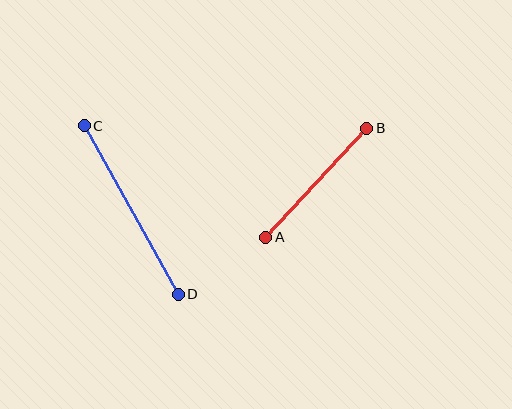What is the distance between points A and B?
The distance is approximately 149 pixels.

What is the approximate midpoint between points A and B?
The midpoint is at approximately (316, 183) pixels.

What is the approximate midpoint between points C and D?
The midpoint is at approximately (131, 210) pixels.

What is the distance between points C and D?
The distance is approximately 193 pixels.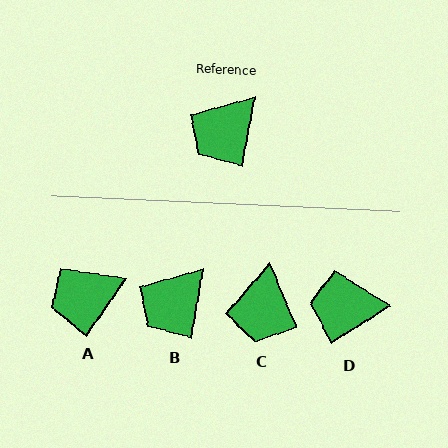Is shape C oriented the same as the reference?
No, it is off by about 33 degrees.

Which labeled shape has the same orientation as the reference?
B.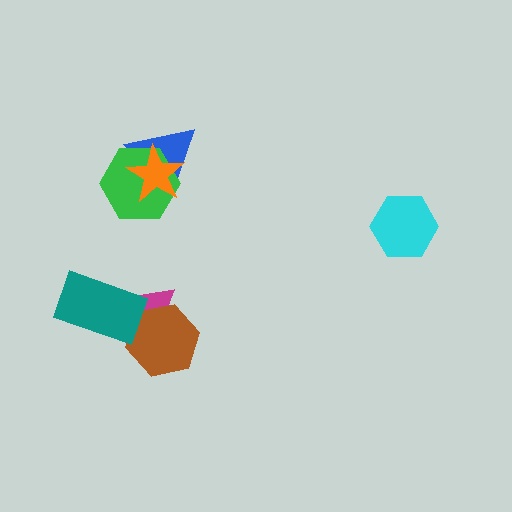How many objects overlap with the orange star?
2 objects overlap with the orange star.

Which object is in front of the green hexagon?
The orange star is in front of the green hexagon.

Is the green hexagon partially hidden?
Yes, it is partially covered by another shape.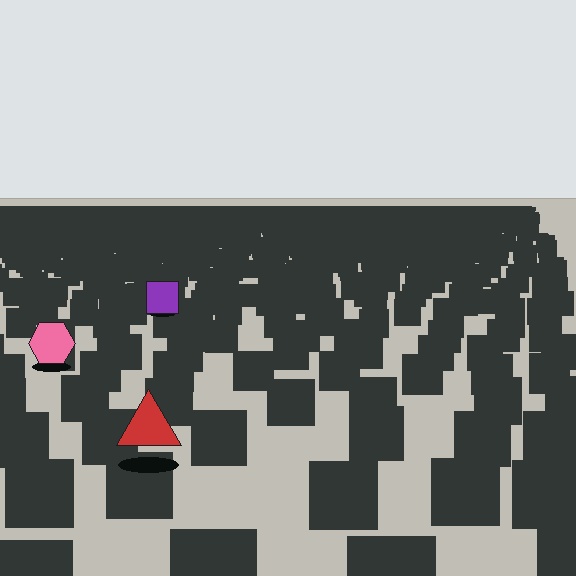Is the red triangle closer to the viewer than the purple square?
Yes. The red triangle is closer — you can tell from the texture gradient: the ground texture is coarser near it.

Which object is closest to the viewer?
The red triangle is closest. The texture marks near it are larger and more spread out.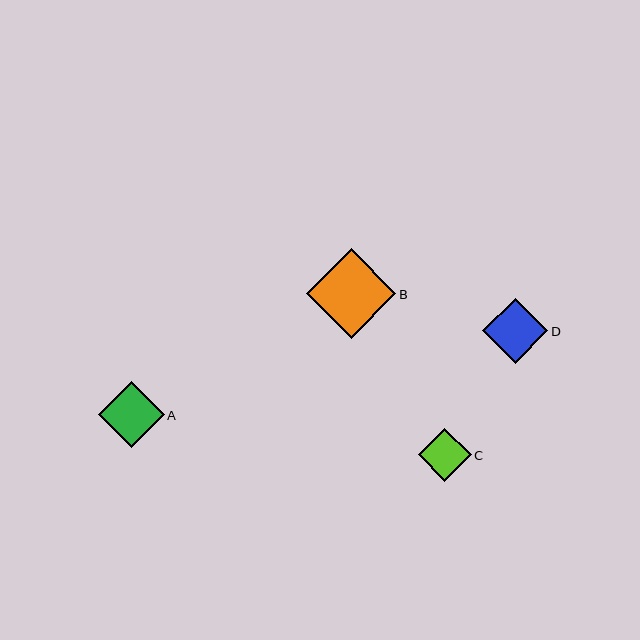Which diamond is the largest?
Diamond B is the largest with a size of approximately 90 pixels.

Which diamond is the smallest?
Diamond C is the smallest with a size of approximately 53 pixels.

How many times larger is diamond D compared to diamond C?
Diamond D is approximately 1.2 times the size of diamond C.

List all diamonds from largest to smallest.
From largest to smallest: B, A, D, C.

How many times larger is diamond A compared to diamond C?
Diamond A is approximately 1.2 times the size of diamond C.